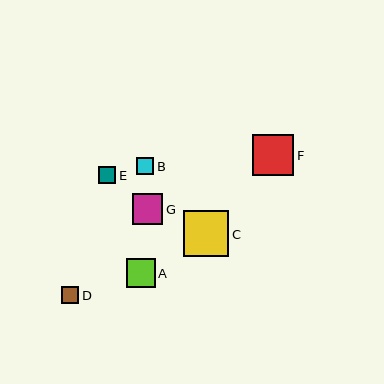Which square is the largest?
Square C is the largest with a size of approximately 46 pixels.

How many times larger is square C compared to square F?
Square C is approximately 1.1 times the size of square F.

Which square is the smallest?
Square B is the smallest with a size of approximately 17 pixels.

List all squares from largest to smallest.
From largest to smallest: C, F, G, A, E, D, B.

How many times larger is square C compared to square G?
Square C is approximately 1.5 times the size of square G.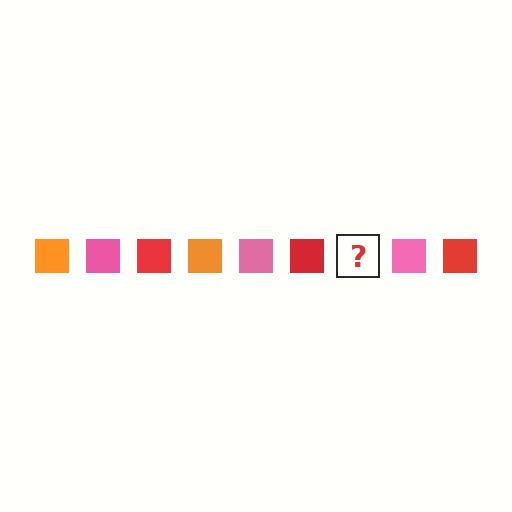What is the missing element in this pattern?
The missing element is an orange square.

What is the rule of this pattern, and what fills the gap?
The rule is that the pattern cycles through orange, pink, red squares. The gap should be filled with an orange square.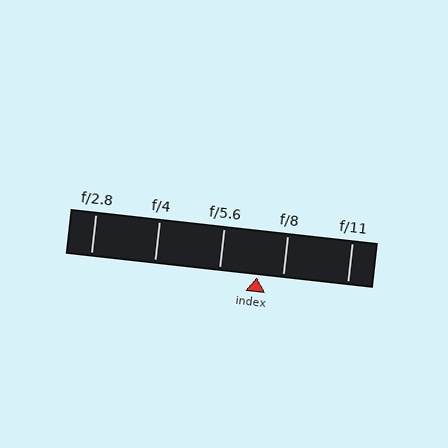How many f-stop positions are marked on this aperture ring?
There are 5 f-stop positions marked.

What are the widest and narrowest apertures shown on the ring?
The widest aperture shown is f/2.8 and the narrowest is f/11.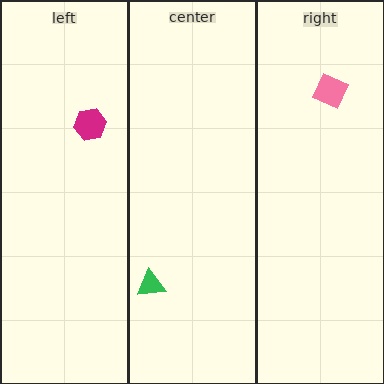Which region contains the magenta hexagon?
The left region.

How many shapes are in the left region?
1.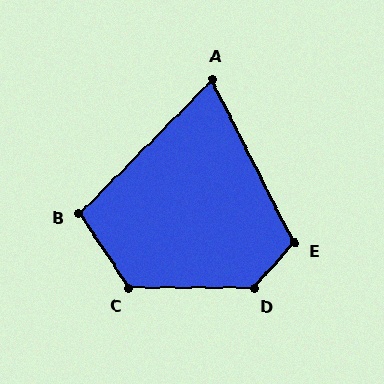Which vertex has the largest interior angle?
D, at approximately 131 degrees.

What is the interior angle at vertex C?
Approximately 124 degrees (obtuse).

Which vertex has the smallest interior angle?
A, at approximately 71 degrees.